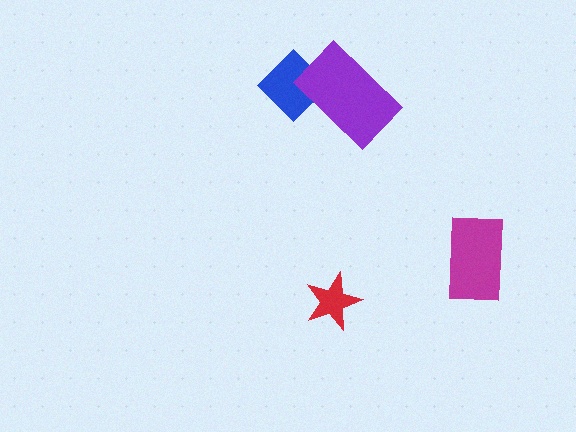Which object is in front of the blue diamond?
The purple rectangle is in front of the blue diamond.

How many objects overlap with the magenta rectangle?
0 objects overlap with the magenta rectangle.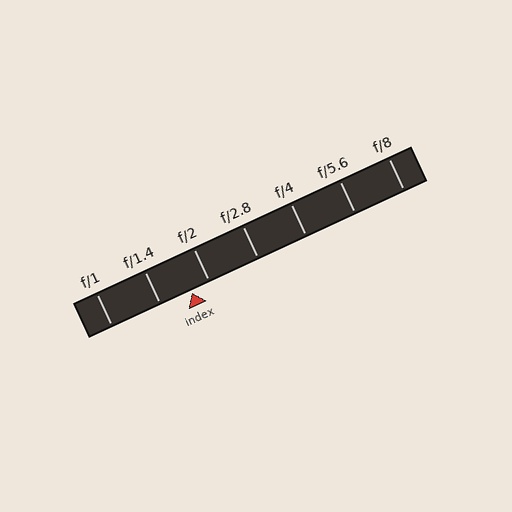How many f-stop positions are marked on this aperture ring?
There are 7 f-stop positions marked.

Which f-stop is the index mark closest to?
The index mark is closest to f/2.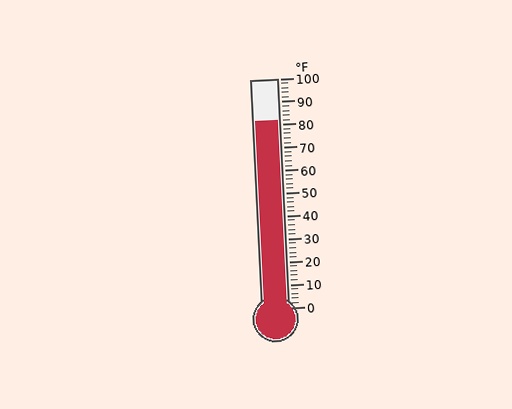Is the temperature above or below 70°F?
The temperature is above 70°F.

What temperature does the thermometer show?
The thermometer shows approximately 82°F.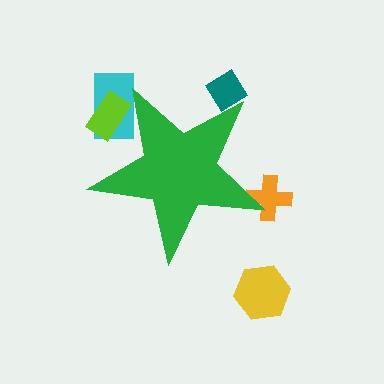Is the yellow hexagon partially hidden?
No, the yellow hexagon is fully visible.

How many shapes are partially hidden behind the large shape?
4 shapes are partially hidden.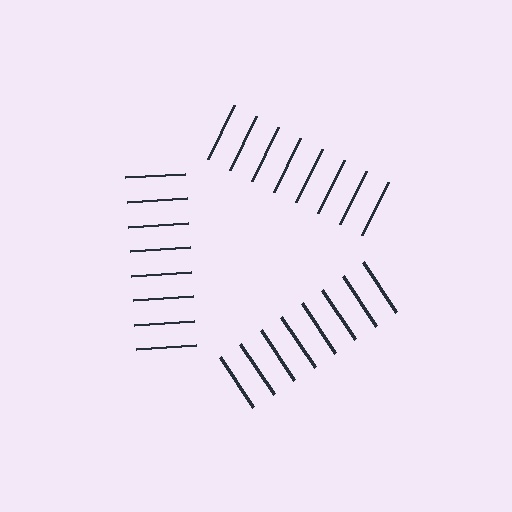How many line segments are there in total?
24 — 8 along each of the 3 edges.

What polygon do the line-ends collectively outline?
An illusory triangle — the line segments terminate on its edges but no continuous stroke is drawn.